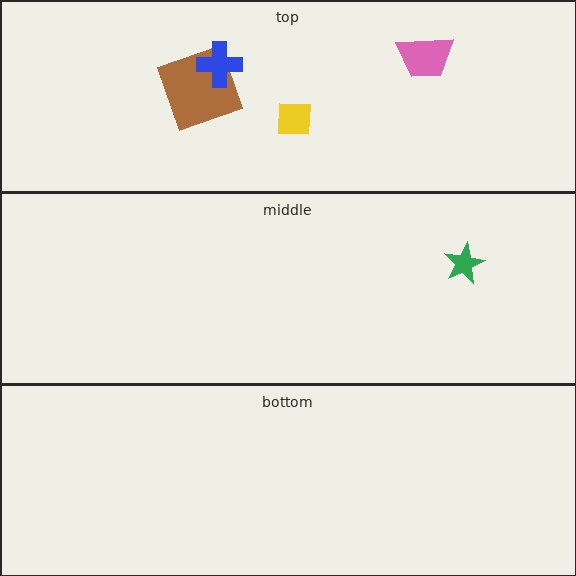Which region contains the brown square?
The top region.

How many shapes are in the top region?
4.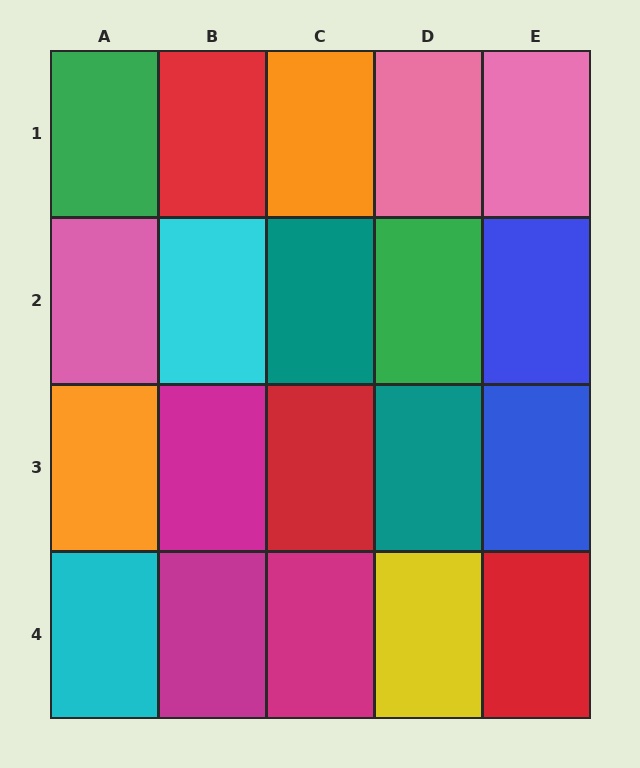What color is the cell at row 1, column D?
Pink.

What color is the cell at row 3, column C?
Red.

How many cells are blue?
2 cells are blue.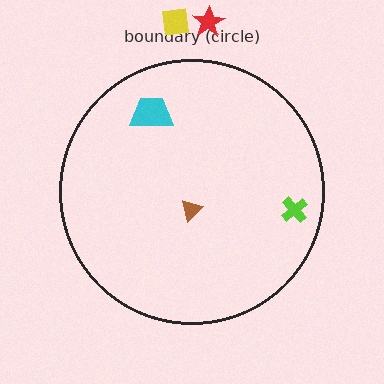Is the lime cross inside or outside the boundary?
Inside.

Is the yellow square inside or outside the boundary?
Outside.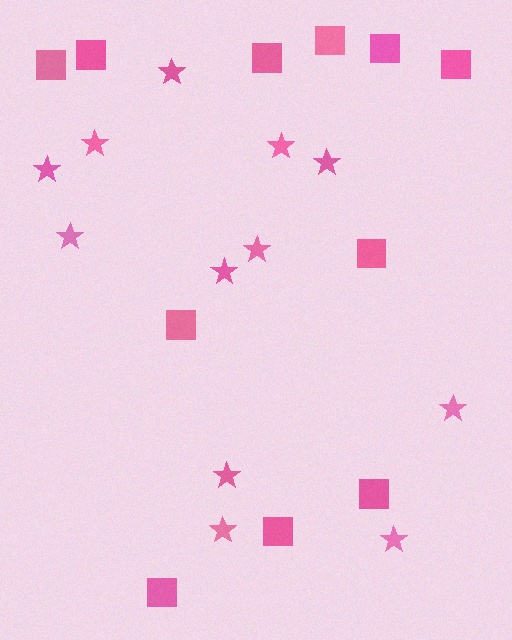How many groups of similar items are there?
There are 2 groups: one group of stars (12) and one group of squares (11).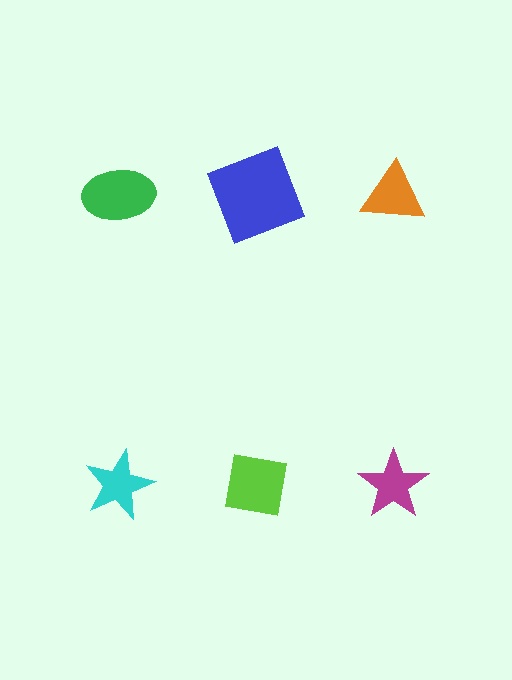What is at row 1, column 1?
A green ellipse.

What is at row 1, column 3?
An orange triangle.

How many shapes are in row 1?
3 shapes.